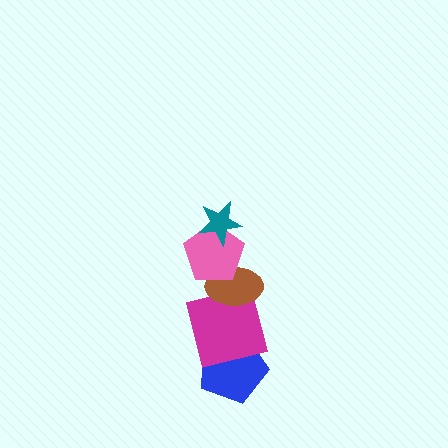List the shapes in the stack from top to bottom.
From top to bottom: the teal star, the pink pentagon, the brown ellipse, the magenta square, the blue pentagon.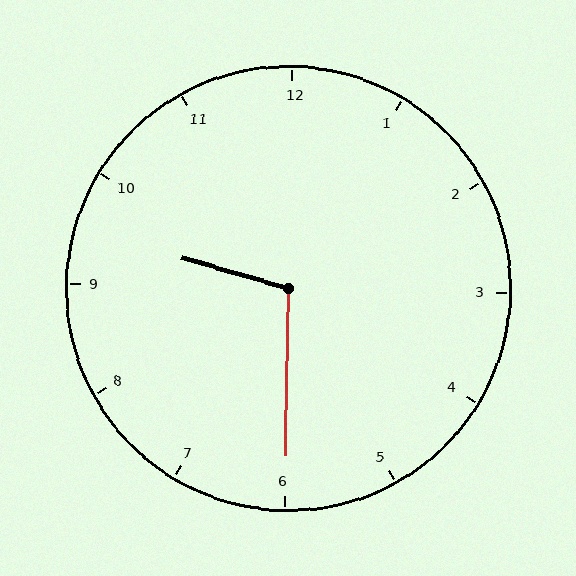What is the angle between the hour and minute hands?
Approximately 105 degrees.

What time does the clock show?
9:30.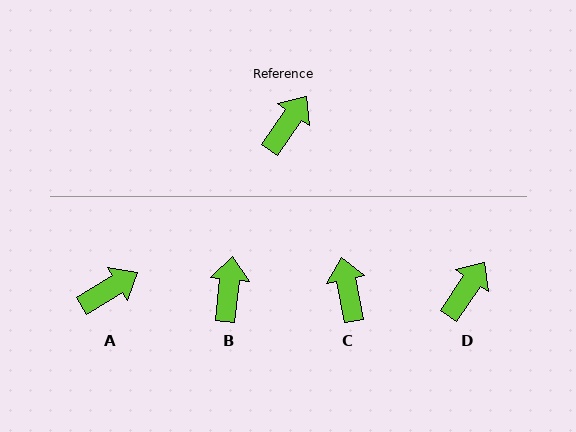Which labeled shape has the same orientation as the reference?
D.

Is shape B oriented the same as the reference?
No, it is off by about 28 degrees.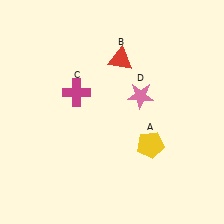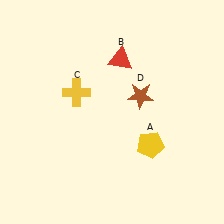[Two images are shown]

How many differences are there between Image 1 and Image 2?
There are 2 differences between the two images.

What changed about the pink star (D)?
In Image 1, D is pink. In Image 2, it changed to brown.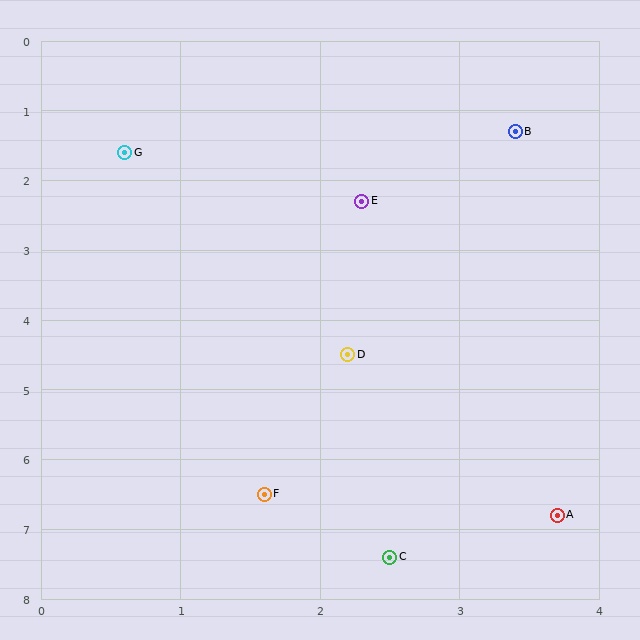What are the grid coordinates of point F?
Point F is at approximately (1.6, 6.5).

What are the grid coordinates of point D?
Point D is at approximately (2.2, 4.5).